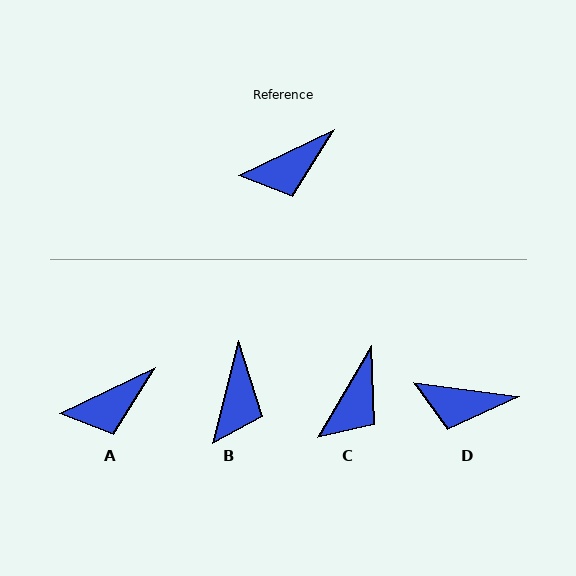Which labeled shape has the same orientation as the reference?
A.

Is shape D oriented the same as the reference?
No, it is off by about 34 degrees.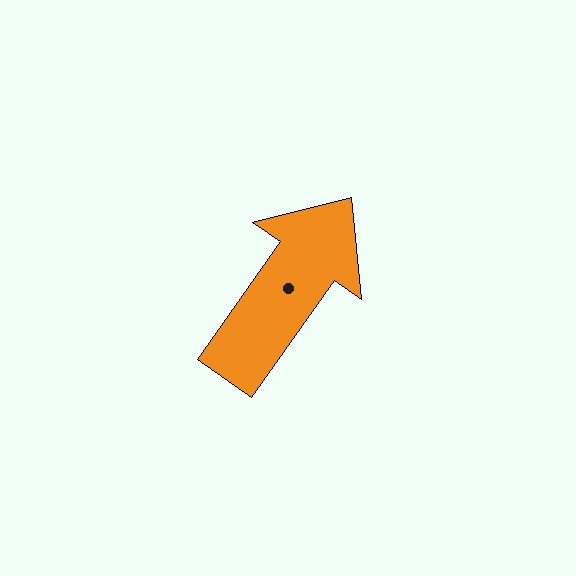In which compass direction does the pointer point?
Northeast.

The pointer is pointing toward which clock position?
Roughly 1 o'clock.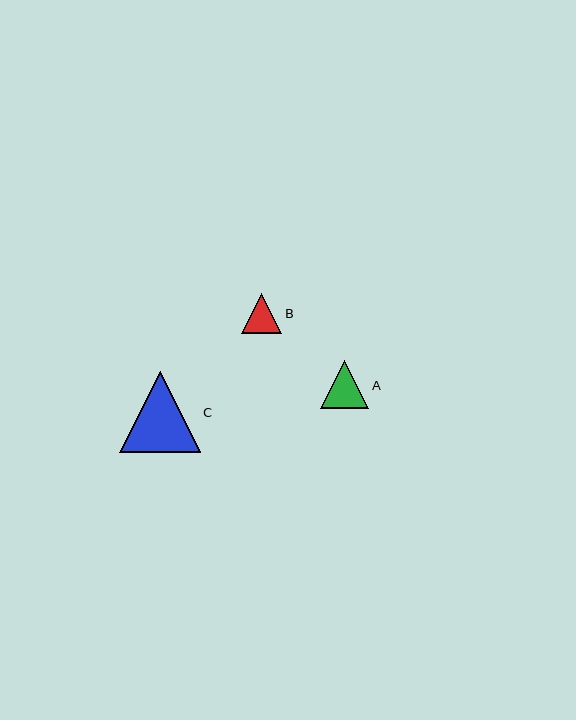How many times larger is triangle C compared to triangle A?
Triangle C is approximately 1.7 times the size of triangle A.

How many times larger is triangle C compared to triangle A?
Triangle C is approximately 1.7 times the size of triangle A.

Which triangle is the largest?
Triangle C is the largest with a size of approximately 81 pixels.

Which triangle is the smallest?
Triangle B is the smallest with a size of approximately 40 pixels.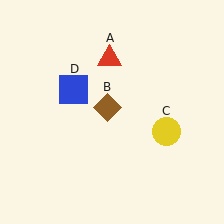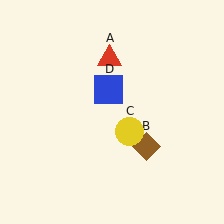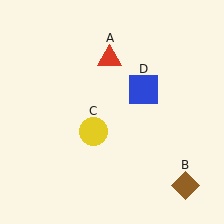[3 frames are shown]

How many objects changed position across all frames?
3 objects changed position: brown diamond (object B), yellow circle (object C), blue square (object D).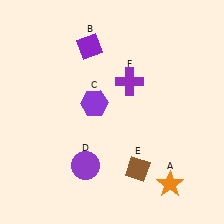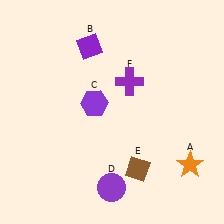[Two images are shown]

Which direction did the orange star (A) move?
The orange star (A) moved right.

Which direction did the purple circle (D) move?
The purple circle (D) moved right.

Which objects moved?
The objects that moved are: the orange star (A), the purple circle (D).